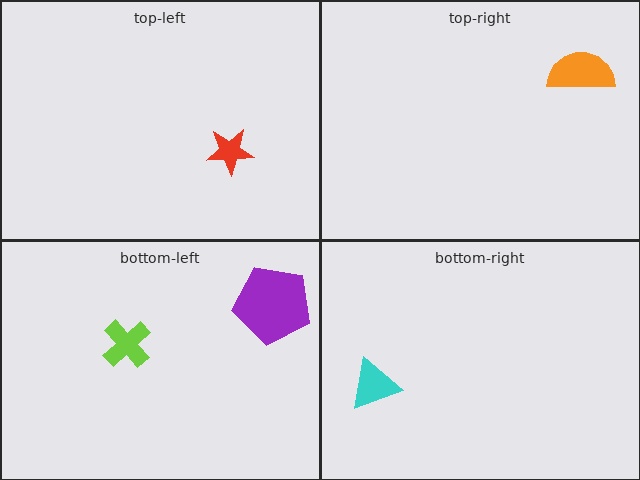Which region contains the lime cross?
The bottom-left region.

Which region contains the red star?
The top-left region.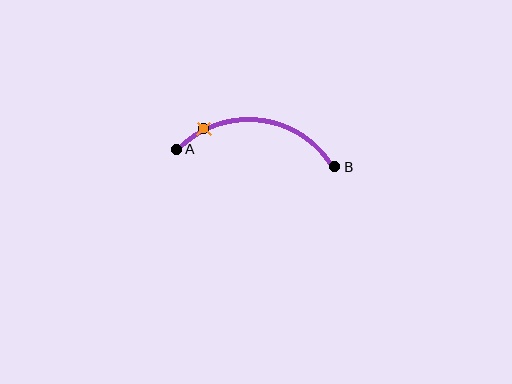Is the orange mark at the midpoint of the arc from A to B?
No. The orange mark lies on the arc but is closer to endpoint A. The arc midpoint would be at the point on the curve equidistant along the arc from both A and B.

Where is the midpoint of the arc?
The arc midpoint is the point on the curve farthest from the straight line joining A and B. It sits above that line.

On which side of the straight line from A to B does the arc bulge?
The arc bulges above the straight line connecting A and B.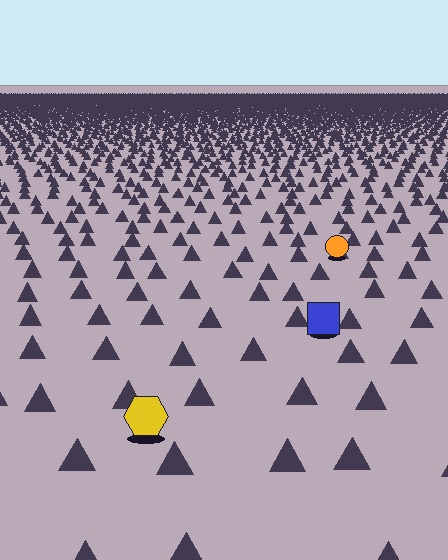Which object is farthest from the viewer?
The orange circle is farthest from the viewer. It appears smaller and the ground texture around it is denser.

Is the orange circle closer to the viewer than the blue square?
No. The blue square is closer — you can tell from the texture gradient: the ground texture is coarser near it.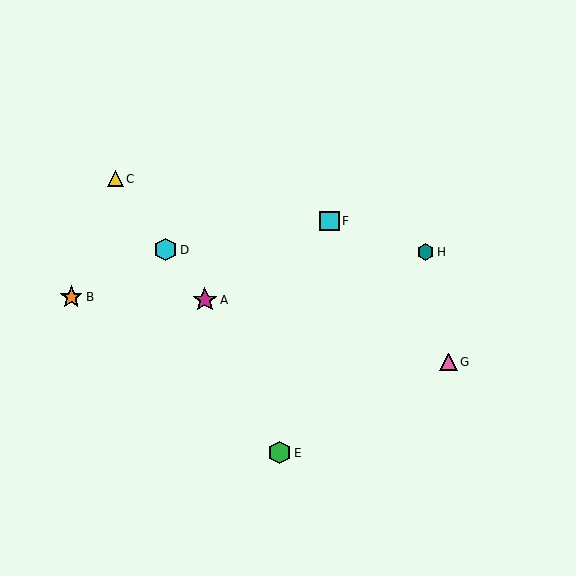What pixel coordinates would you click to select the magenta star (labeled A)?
Click at (205, 300) to select the magenta star A.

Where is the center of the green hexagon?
The center of the green hexagon is at (280, 453).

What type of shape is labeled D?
Shape D is a cyan hexagon.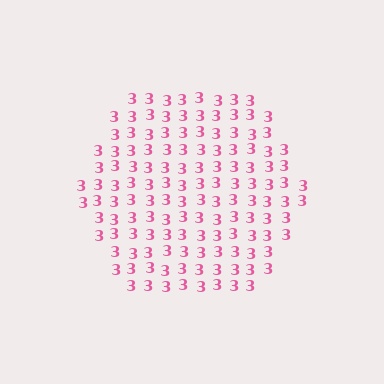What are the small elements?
The small elements are digit 3's.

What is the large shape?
The large shape is a hexagon.